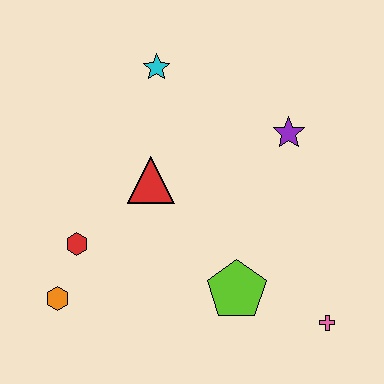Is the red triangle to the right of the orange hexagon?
Yes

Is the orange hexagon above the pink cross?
Yes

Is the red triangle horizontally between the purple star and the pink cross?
No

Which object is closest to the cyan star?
The red triangle is closest to the cyan star.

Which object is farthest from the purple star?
The orange hexagon is farthest from the purple star.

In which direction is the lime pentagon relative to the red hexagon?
The lime pentagon is to the right of the red hexagon.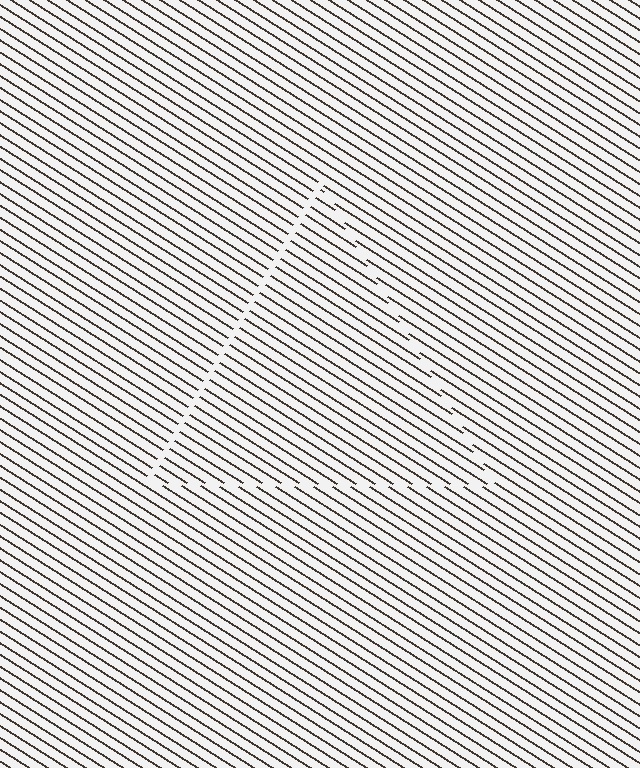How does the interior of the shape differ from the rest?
The interior of the shape contains the same grating, shifted by half a period — the contour is defined by the phase discontinuity where line-ends from the inner and outer gratings abut.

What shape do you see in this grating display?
An illusory triangle. The interior of the shape contains the same grating, shifted by half a period — the contour is defined by the phase discontinuity where line-ends from the inner and outer gratings abut.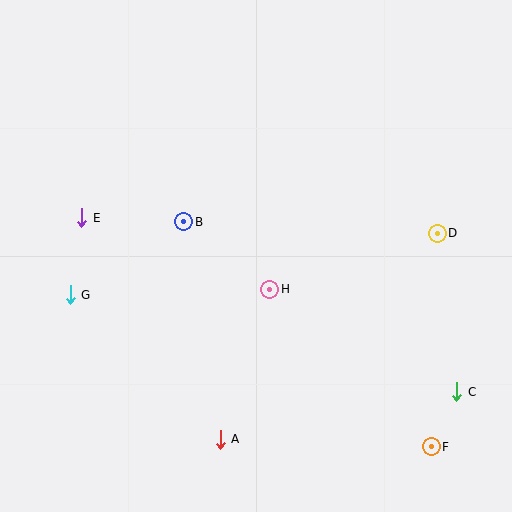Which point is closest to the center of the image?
Point H at (270, 289) is closest to the center.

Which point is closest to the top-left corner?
Point E is closest to the top-left corner.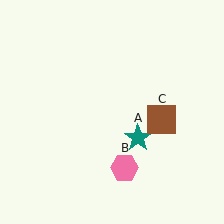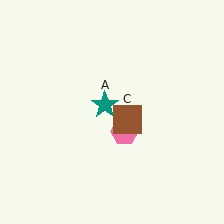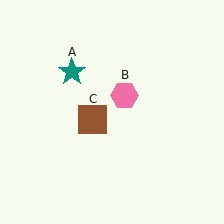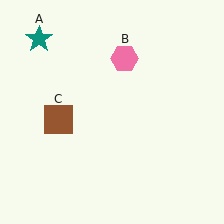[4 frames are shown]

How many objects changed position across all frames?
3 objects changed position: teal star (object A), pink hexagon (object B), brown square (object C).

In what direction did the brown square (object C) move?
The brown square (object C) moved left.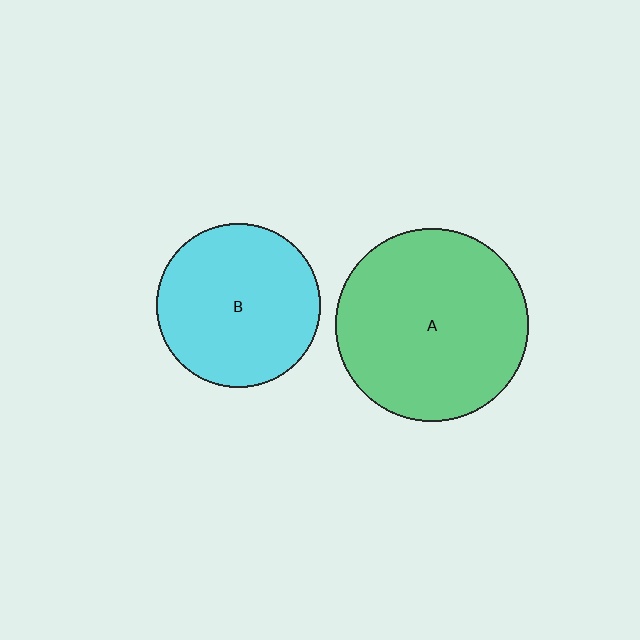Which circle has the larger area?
Circle A (green).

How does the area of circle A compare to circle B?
Approximately 1.4 times.